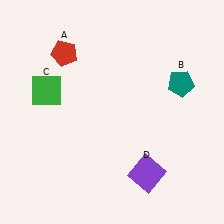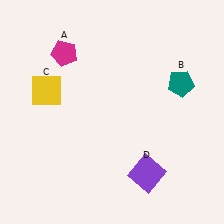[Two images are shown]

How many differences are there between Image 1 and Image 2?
There are 2 differences between the two images.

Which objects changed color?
A changed from red to magenta. C changed from green to yellow.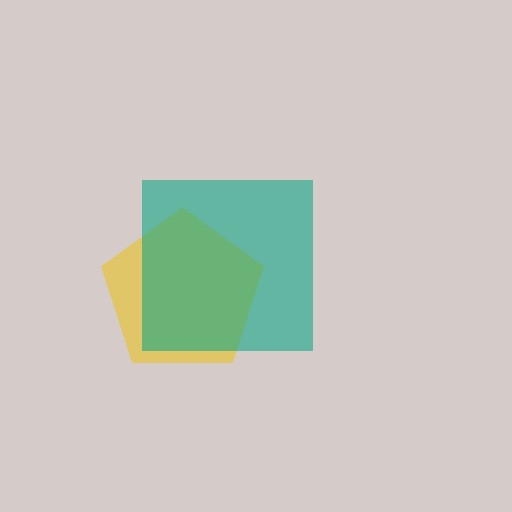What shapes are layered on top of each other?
The layered shapes are: a yellow pentagon, a teal square.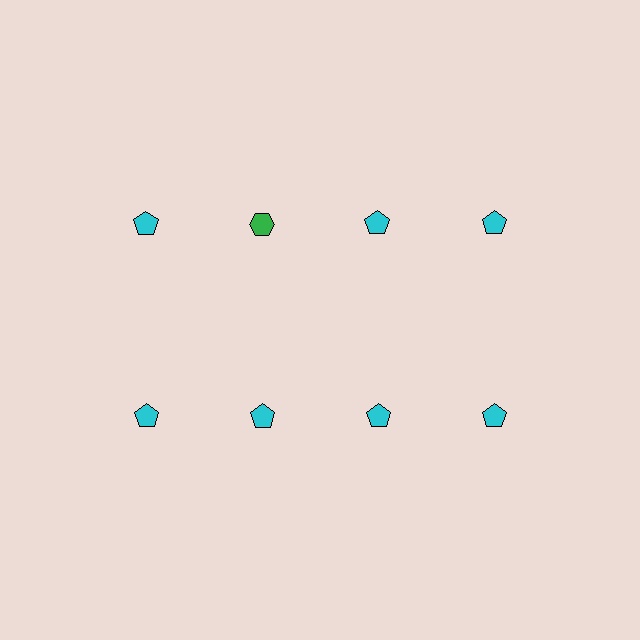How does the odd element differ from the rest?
It differs in both color (green instead of cyan) and shape (hexagon instead of pentagon).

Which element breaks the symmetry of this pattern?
The green hexagon in the top row, second from left column breaks the symmetry. All other shapes are cyan pentagons.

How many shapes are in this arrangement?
There are 8 shapes arranged in a grid pattern.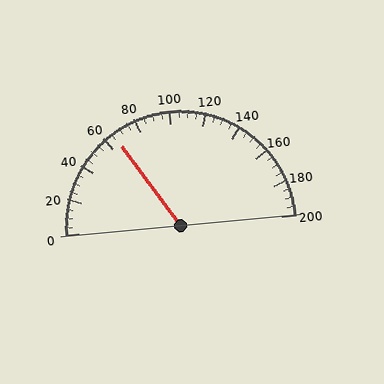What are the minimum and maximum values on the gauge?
The gauge ranges from 0 to 200.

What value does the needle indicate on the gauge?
The needle indicates approximately 65.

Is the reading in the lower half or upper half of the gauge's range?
The reading is in the lower half of the range (0 to 200).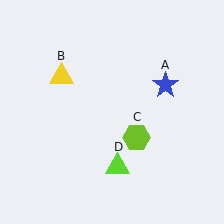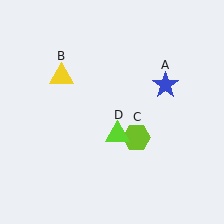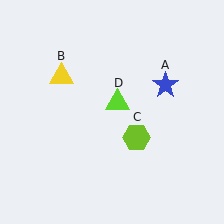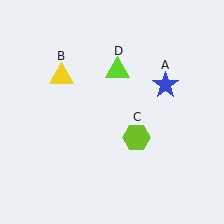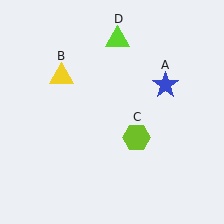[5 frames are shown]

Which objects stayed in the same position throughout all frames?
Blue star (object A) and yellow triangle (object B) and lime hexagon (object C) remained stationary.